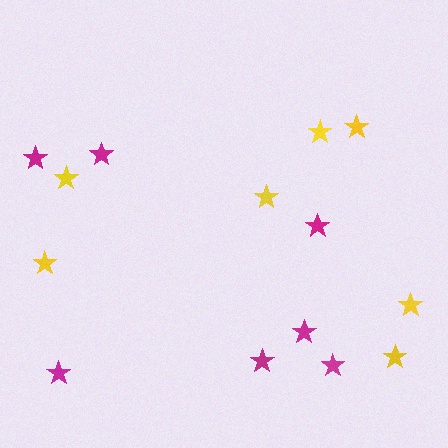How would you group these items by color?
There are 2 groups: one group of yellow stars (7) and one group of magenta stars (7).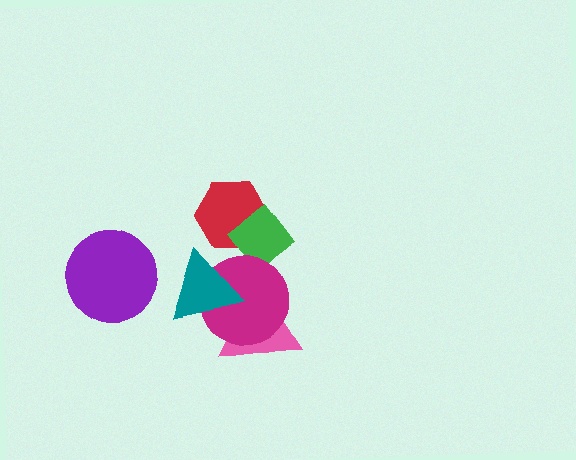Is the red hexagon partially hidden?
Yes, it is partially covered by another shape.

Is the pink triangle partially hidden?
Yes, it is partially covered by another shape.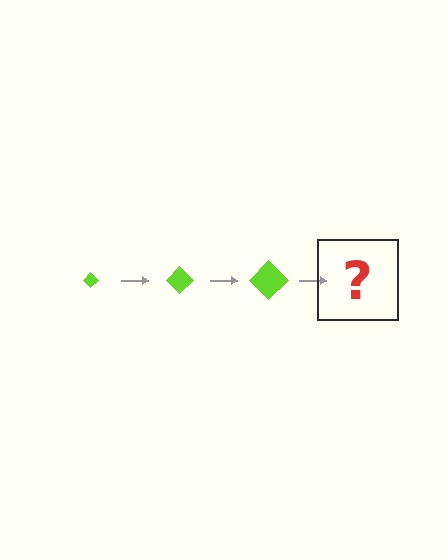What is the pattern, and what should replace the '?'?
The pattern is that the diamond gets progressively larger each step. The '?' should be a lime diamond, larger than the previous one.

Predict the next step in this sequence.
The next step is a lime diamond, larger than the previous one.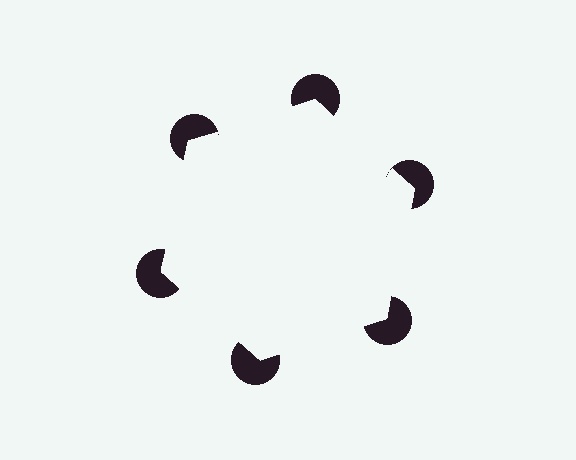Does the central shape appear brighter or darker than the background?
It typically appears slightly brighter than the background, even though no actual brightness change is drawn.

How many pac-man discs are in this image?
There are 6 — one at each vertex of the illusory hexagon.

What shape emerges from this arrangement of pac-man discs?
An illusory hexagon — its edges are inferred from the aligned wedge cuts in the pac-man discs, not physically drawn.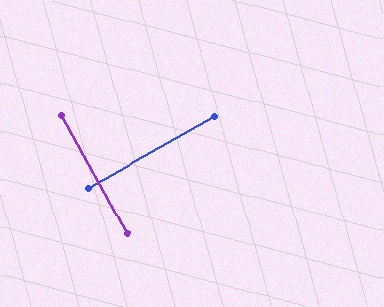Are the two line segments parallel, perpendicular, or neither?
Perpendicular — they meet at approximately 89°.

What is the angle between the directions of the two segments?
Approximately 89 degrees.